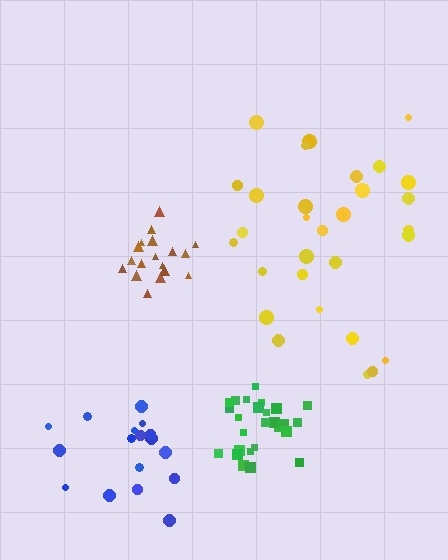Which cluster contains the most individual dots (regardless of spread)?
Yellow (30).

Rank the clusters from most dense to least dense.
green, brown, blue, yellow.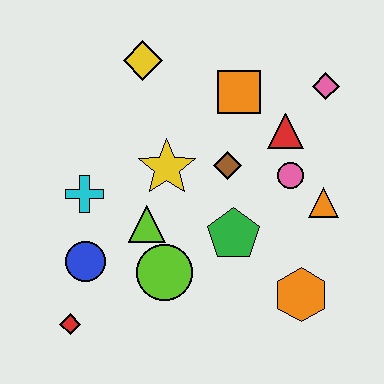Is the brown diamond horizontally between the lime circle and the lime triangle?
No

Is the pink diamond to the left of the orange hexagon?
No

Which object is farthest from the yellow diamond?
The orange hexagon is farthest from the yellow diamond.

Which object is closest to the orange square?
The red triangle is closest to the orange square.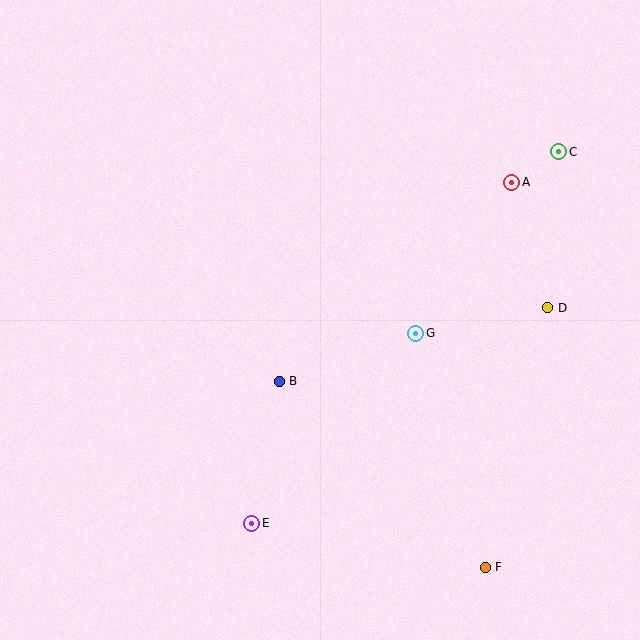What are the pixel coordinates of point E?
Point E is at (251, 524).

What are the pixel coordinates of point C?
Point C is at (559, 152).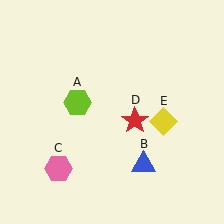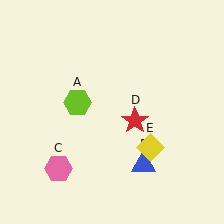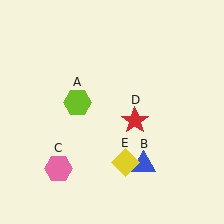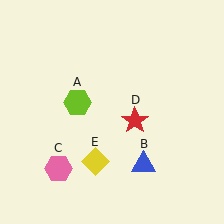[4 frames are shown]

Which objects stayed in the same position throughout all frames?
Lime hexagon (object A) and blue triangle (object B) and pink hexagon (object C) and red star (object D) remained stationary.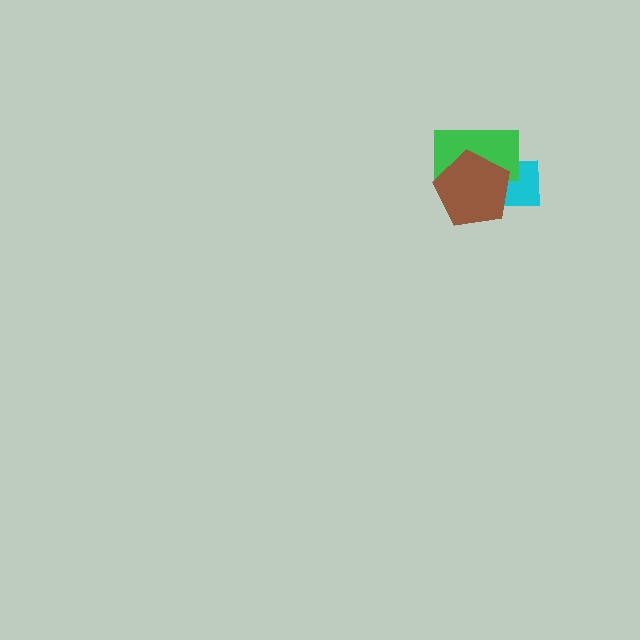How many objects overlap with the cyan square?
2 objects overlap with the cyan square.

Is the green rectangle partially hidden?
Yes, it is partially covered by another shape.